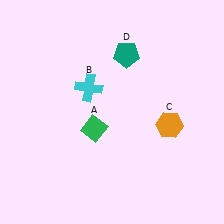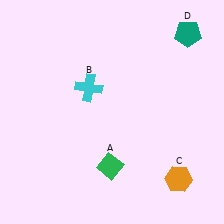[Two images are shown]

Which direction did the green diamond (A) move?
The green diamond (A) moved down.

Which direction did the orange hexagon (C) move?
The orange hexagon (C) moved down.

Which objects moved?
The objects that moved are: the green diamond (A), the orange hexagon (C), the teal pentagon (D).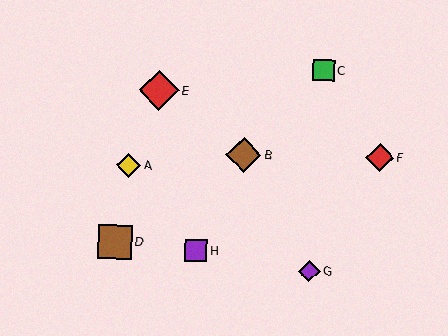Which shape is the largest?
The red diamond (labeled E) is the largest.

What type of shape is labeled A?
Shape A is a yellow diamond.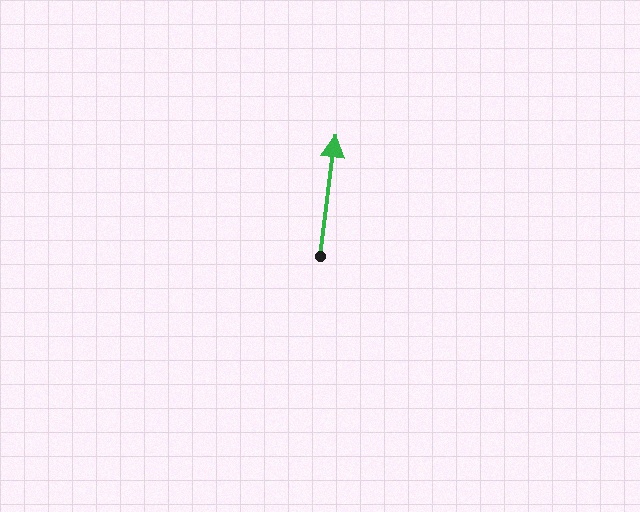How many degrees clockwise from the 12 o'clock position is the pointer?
Approximately 7 degrees.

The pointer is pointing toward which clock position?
Roughly 12 o'clock.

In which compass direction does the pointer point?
North.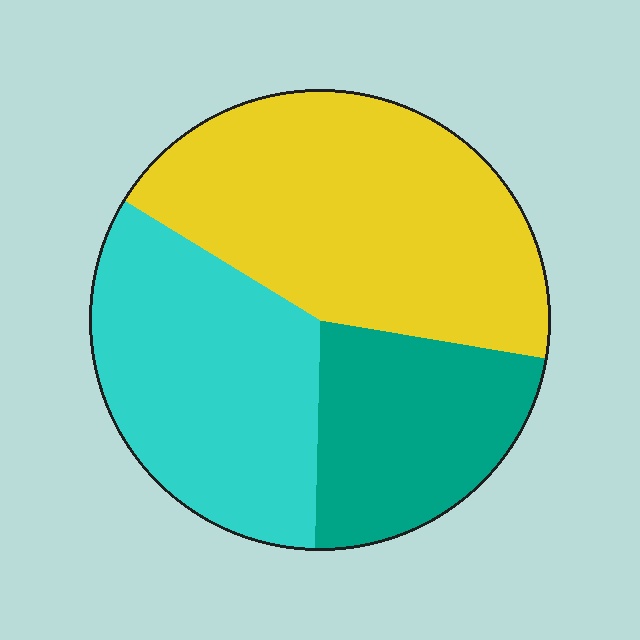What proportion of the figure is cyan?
Cyan covers 33% of the figure.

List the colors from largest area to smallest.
From largest to smallest: yellow, cyan, teal.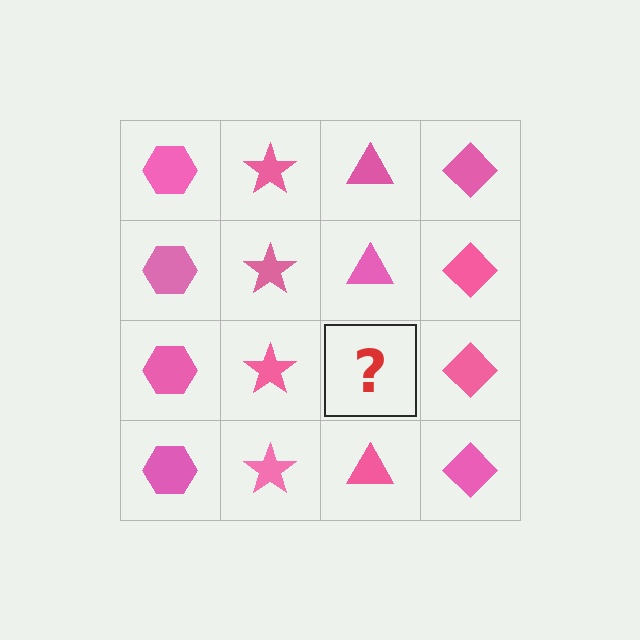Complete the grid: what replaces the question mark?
The question mark should be replaced with a pink triangle.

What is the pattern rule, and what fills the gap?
The rule is that each column has a consistent shape. The gap should be filled with a pink triangle.